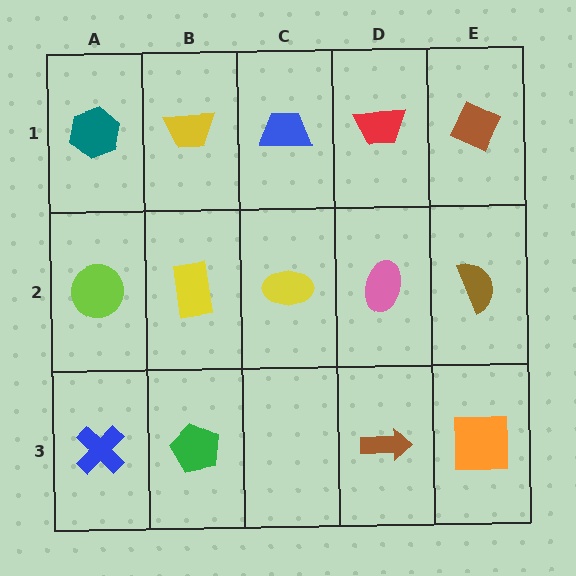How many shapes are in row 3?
4 shapes.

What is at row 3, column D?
A brown arrow.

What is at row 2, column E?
A brown semicircle.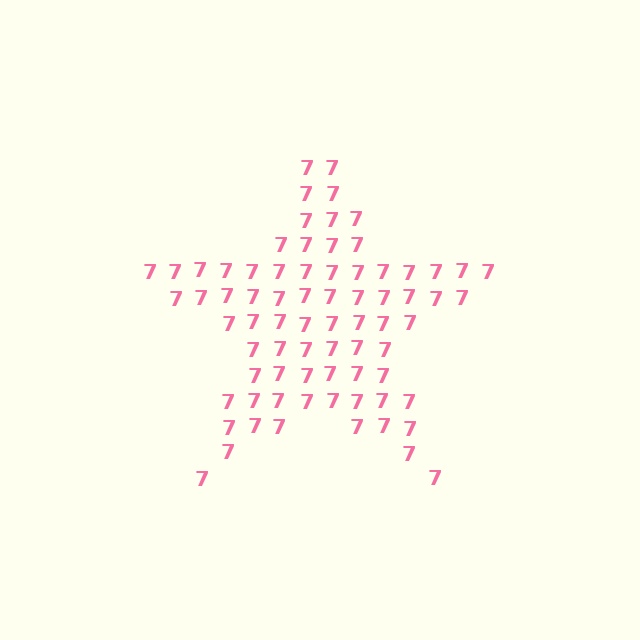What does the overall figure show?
The overall figure shows a star.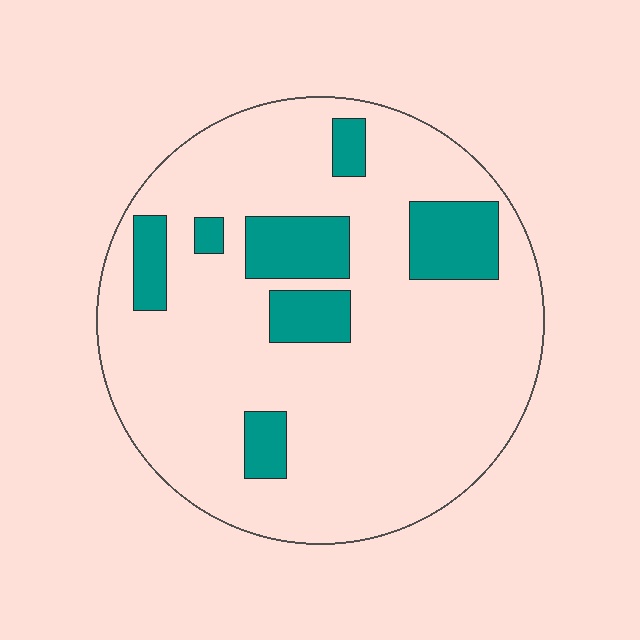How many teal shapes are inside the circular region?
7.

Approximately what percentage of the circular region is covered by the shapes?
Approximately 15%.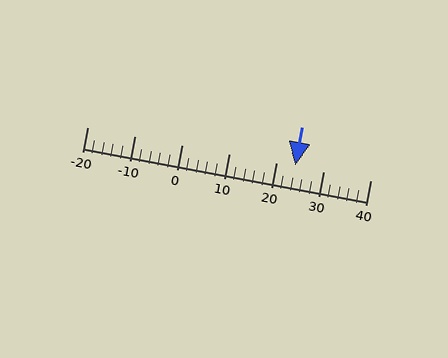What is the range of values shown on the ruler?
The ruler shows values from -20 to 40.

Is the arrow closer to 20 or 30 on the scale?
The arrow is closer to 20.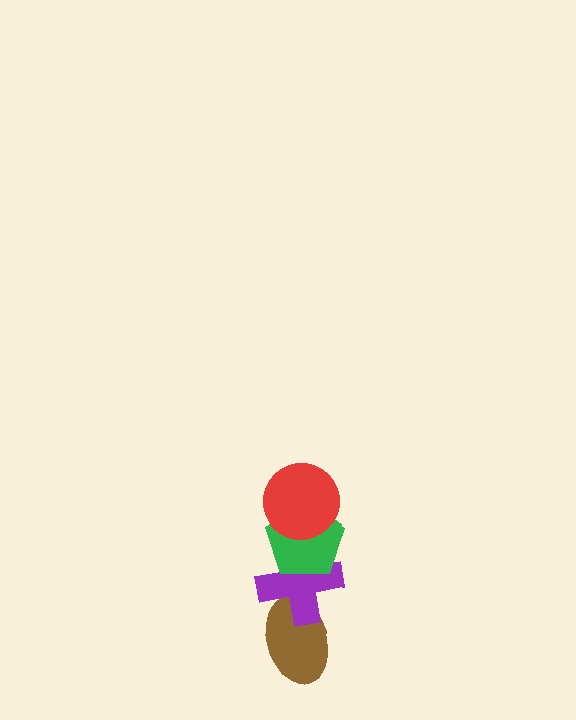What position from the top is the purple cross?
The purple cross is 3rd from the top.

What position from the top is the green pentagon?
The green pentagon is 2nd from the top.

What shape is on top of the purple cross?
The green pentagon is on top of the purple cross.